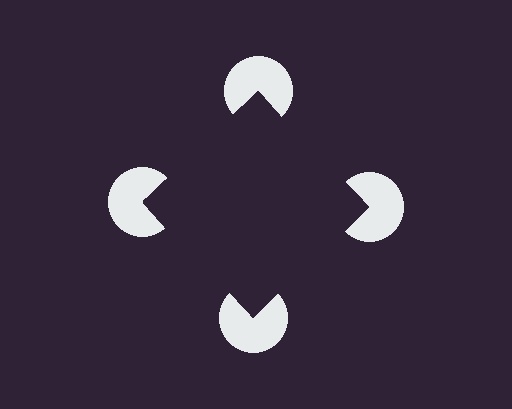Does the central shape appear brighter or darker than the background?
It typically appears slightly darker than the background, even though no actual brightness change is drawn.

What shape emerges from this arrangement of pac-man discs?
An illusory square — its edges are inferred from the aligned wedge cuts in the pac-man discs, not physically drawn.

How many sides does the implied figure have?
4 sides.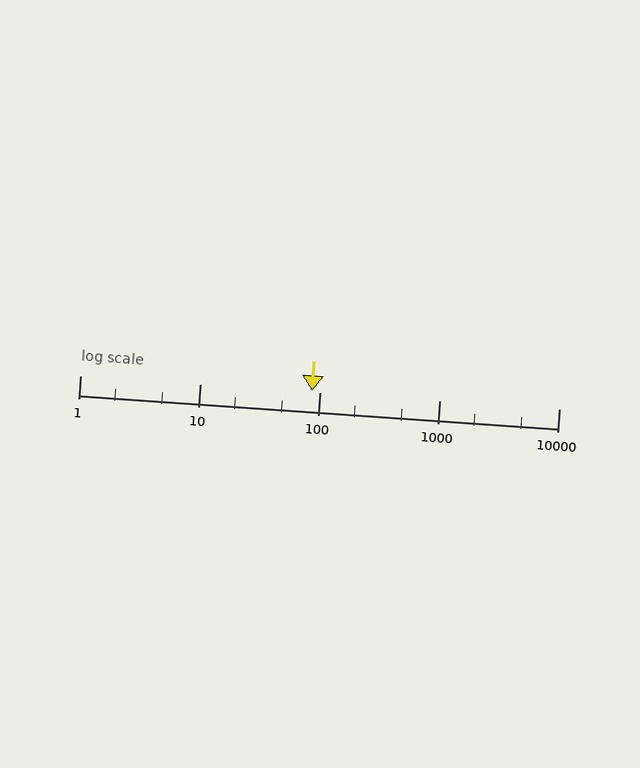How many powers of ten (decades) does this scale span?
The scale spans 4 decades, from 1 to 10000.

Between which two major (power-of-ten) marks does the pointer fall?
The pointer is between 10 and 100.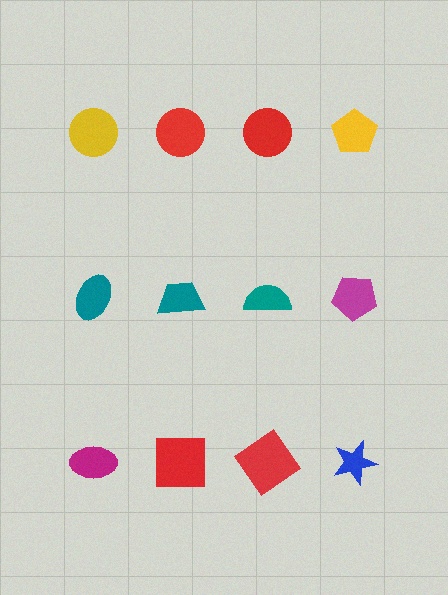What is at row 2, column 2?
A teal trapezoid.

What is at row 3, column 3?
A red diamond.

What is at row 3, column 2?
A red square.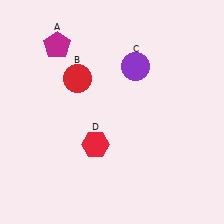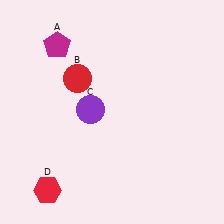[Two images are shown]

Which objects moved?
The objects that moved are: the purple circle (C), the red hexagon (D).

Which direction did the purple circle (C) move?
The purple circle (C) moved left.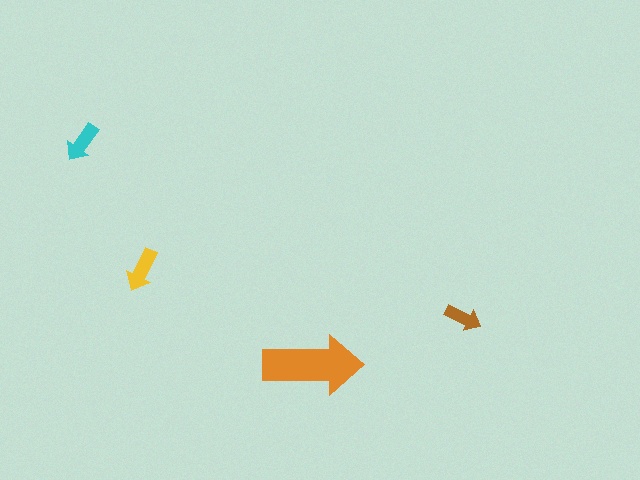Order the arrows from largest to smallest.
the orange one, the yellow one, the cyan one, the brown one.